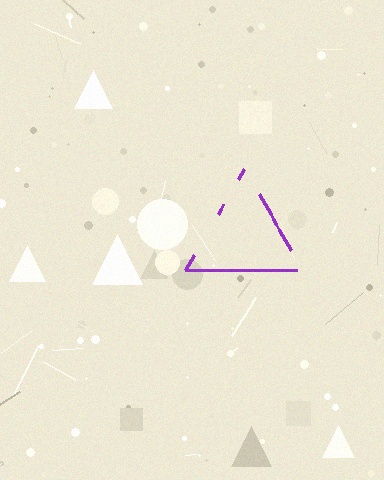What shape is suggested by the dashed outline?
The dashed outline suggests a triangle.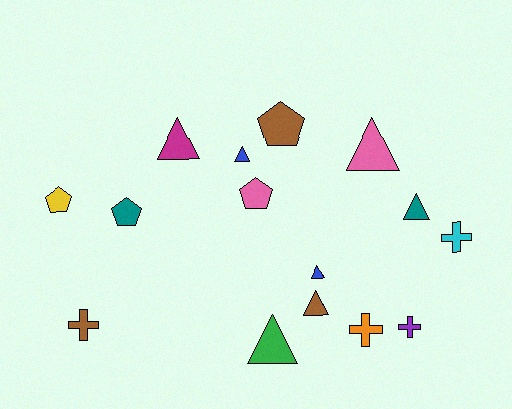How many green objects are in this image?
There is 1 green object.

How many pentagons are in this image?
There are 4 pentagons.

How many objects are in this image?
There are 15 objects.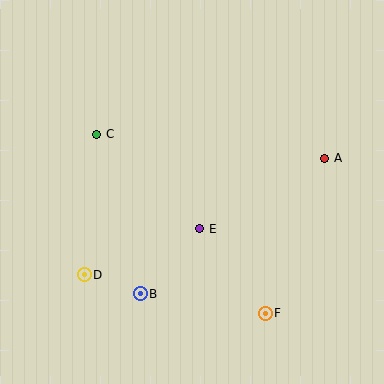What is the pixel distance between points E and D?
The distance between E and D is 124 pixels.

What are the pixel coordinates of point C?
Point C is at (97, 134).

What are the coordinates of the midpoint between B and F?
The midpoint between B and F is at (203, 303).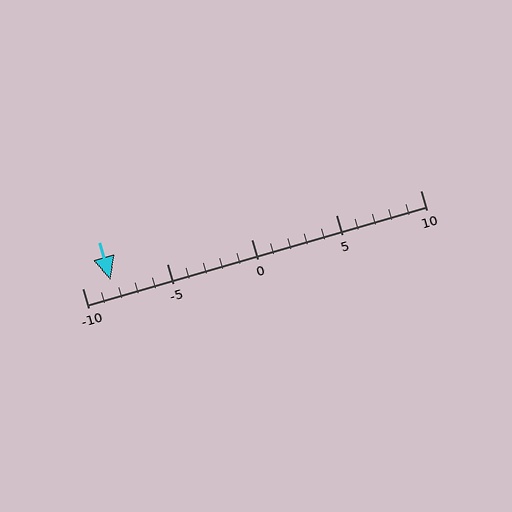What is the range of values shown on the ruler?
The ruler shows values from -10 to 10.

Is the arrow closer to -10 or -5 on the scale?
The arrow is closer to -10.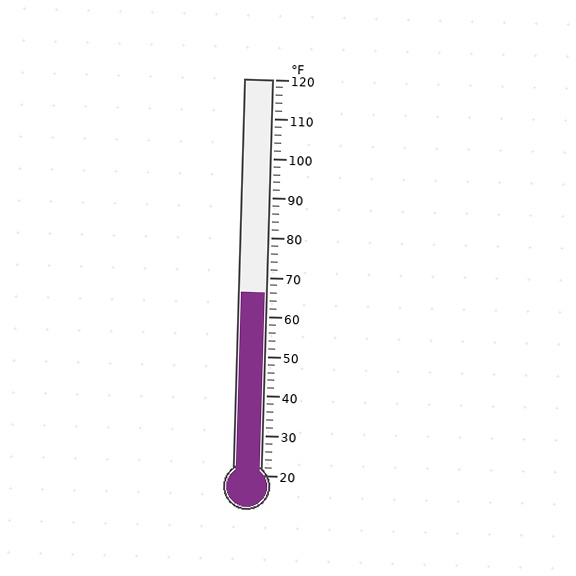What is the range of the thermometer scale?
The thermometer scale ranges from 20°F to 120°F.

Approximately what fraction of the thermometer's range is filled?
The thermometer is filled to approximately 45% of its range.